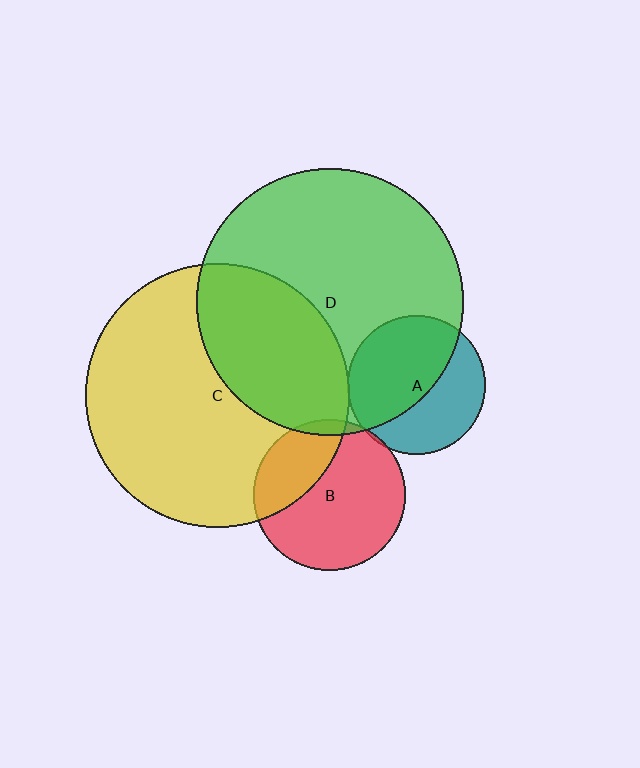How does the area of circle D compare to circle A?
Approximately 3.7 times.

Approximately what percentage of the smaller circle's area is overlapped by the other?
Approximately 5%.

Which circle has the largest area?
Circle D (green).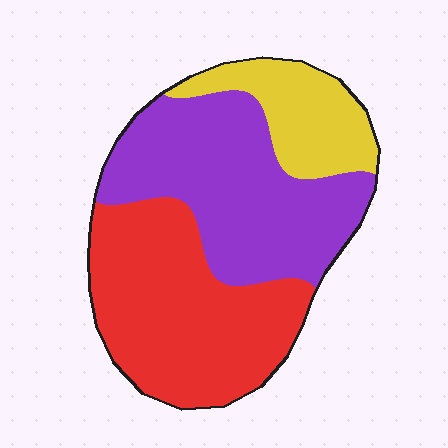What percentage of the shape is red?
Red covers around 40% of the shape.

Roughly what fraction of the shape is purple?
Purple takes up about two fifths (2/5) of the shape.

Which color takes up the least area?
Yellow, at roughly 15%.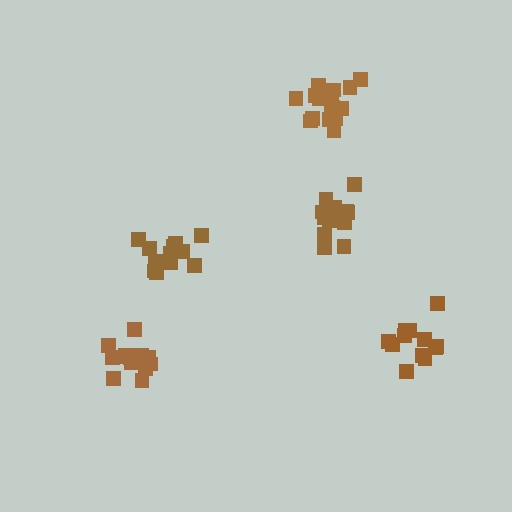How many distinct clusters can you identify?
There are 5 distinct clusters.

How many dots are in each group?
Group 1: 12 dots, Group 2: 14 dots, Group 3: 16 dots, Group 4: 18 dots, Group 5: 18 dots (78 total).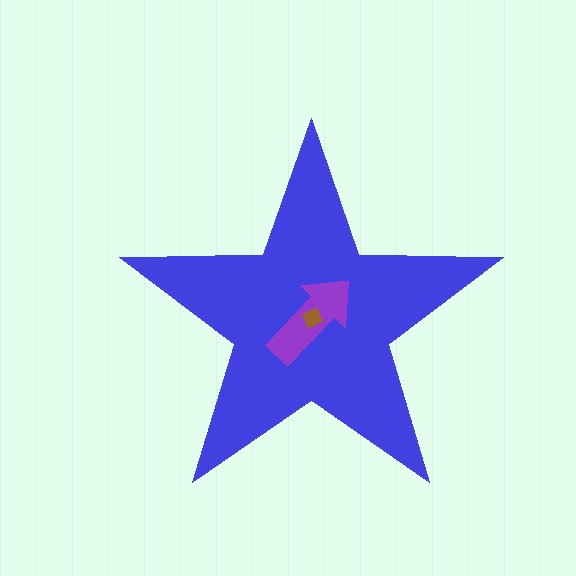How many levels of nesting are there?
3.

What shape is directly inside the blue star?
The purple arrow.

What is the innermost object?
The brown diamond.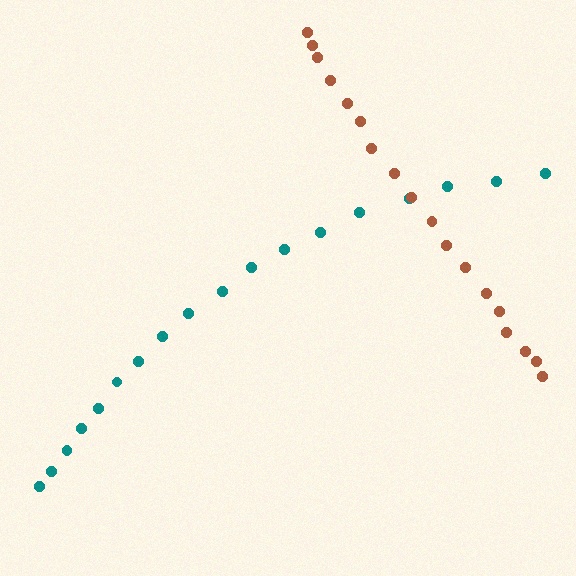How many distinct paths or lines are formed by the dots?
There are 2 distinct paths.